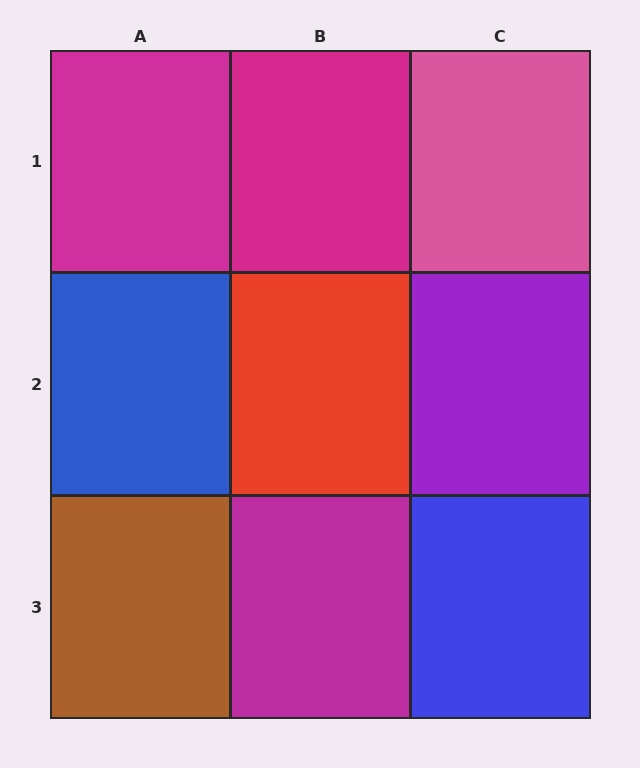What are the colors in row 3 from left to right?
Brown, magenta, blue.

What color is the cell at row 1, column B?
Magenta.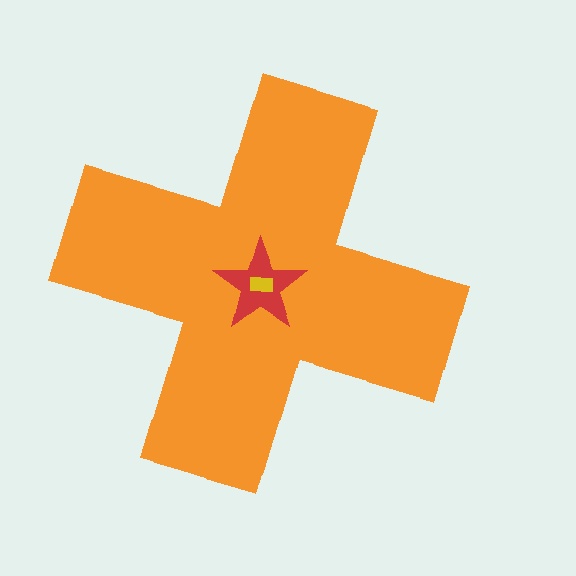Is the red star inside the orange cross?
Yes.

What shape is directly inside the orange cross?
The red star.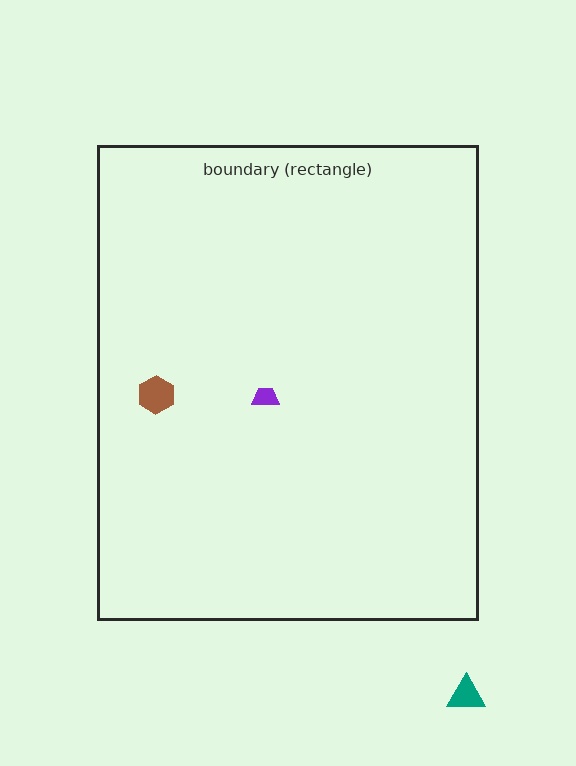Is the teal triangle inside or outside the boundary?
Outside.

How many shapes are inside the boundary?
2 inside, 1 outside.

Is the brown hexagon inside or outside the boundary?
Inside.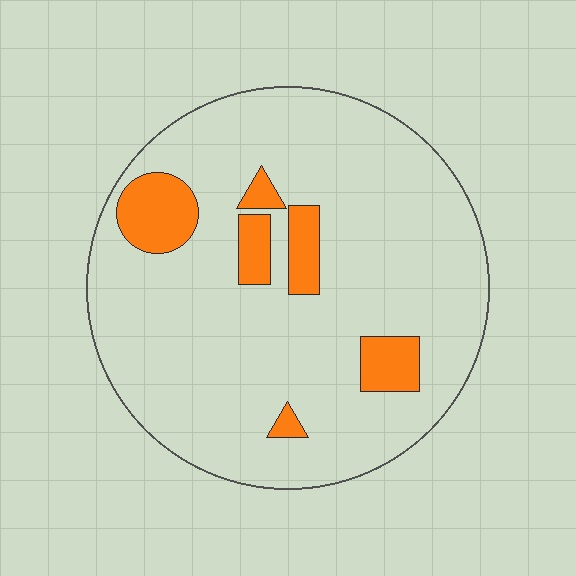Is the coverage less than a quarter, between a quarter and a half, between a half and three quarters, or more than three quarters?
Less than a quarter.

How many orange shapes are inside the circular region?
6.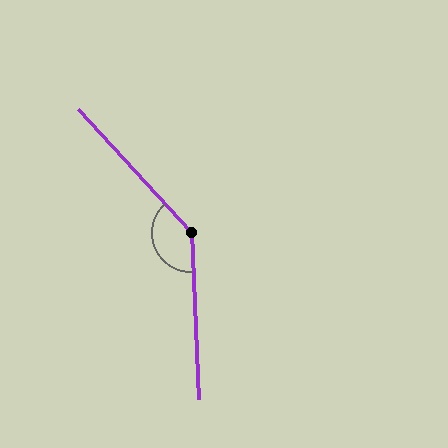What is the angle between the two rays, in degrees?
Approximately 140 degrees.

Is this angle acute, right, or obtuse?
It is obtuse.